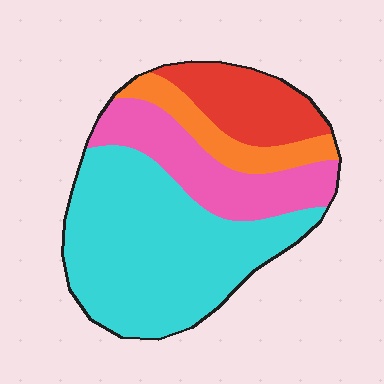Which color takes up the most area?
Cyan, at roughly 50%.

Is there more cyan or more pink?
Cyan.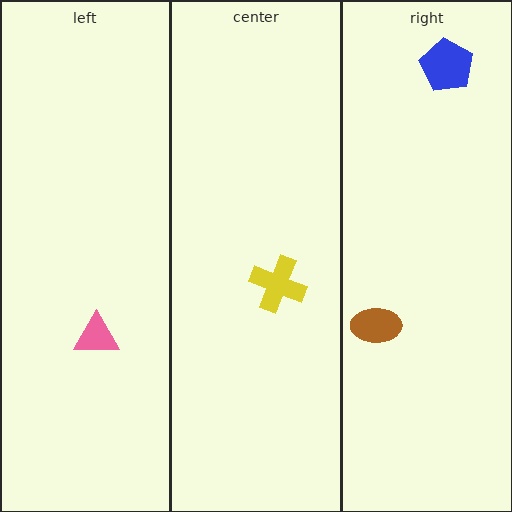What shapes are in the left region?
The pink triangle.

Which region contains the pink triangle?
The left region.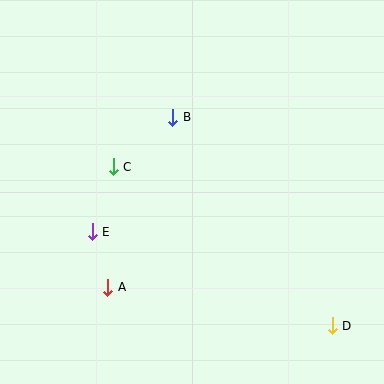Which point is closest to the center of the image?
Point B at (173, 117) is closest to the center.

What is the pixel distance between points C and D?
The distance between C and D is 270 pixels.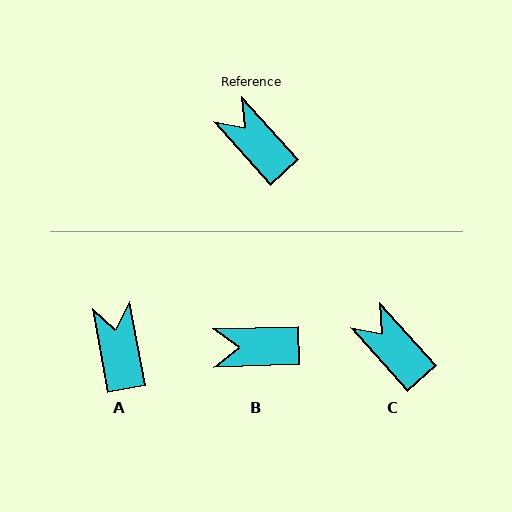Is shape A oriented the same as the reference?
No, it is off by about 31 degrees.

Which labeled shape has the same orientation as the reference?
C.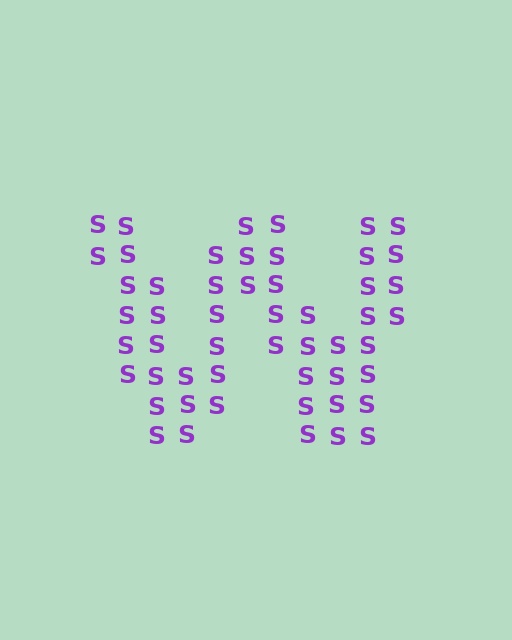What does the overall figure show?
The overall figure shows the letter W.